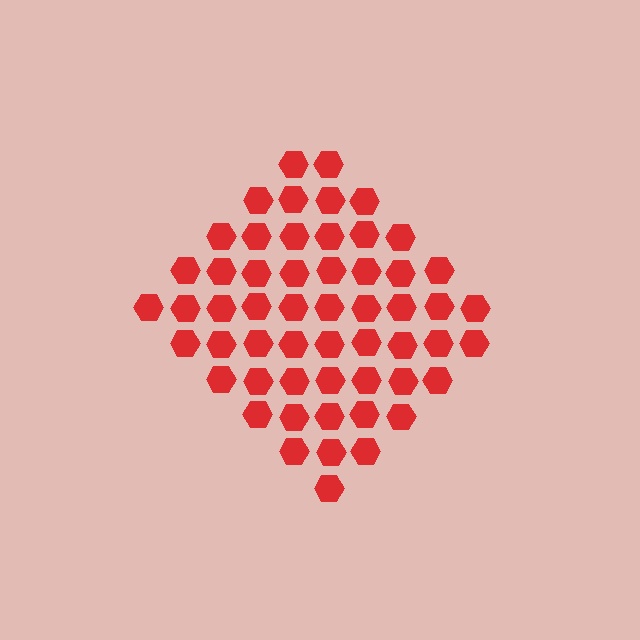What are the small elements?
The small elements are hexagons.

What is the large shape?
The large shape is a diamond.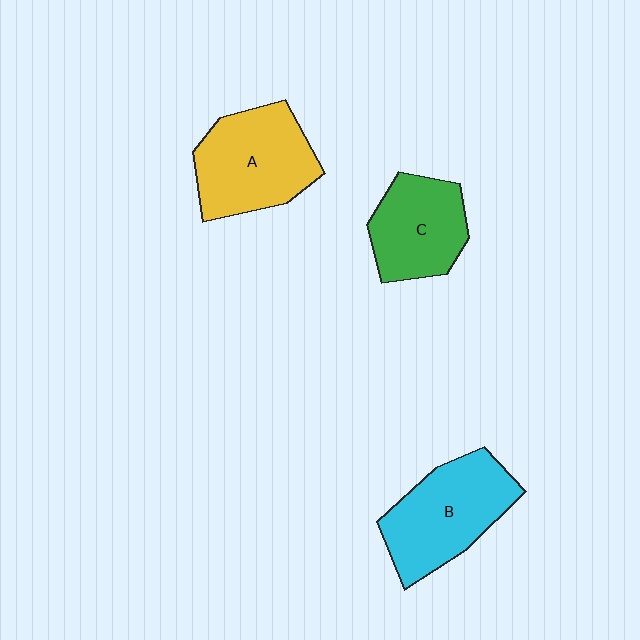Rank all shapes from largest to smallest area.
From largest to smallest: B (cyan), A (yellow), C (green).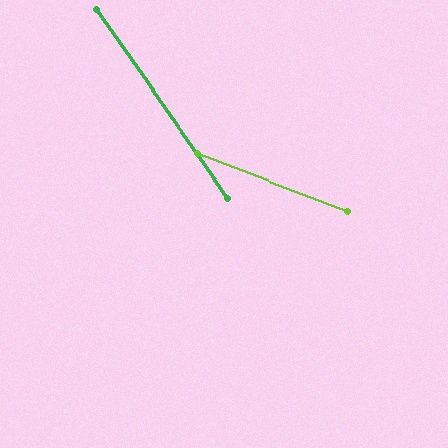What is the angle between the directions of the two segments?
Approximately 34 degrees.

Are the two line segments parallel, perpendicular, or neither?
Neither parallel nor perpendicular — they differ by about 34°.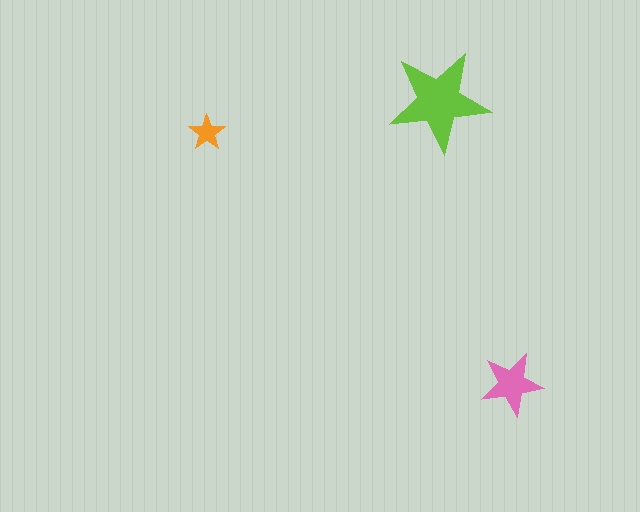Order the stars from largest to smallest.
the lime one, the pink one, the orange one.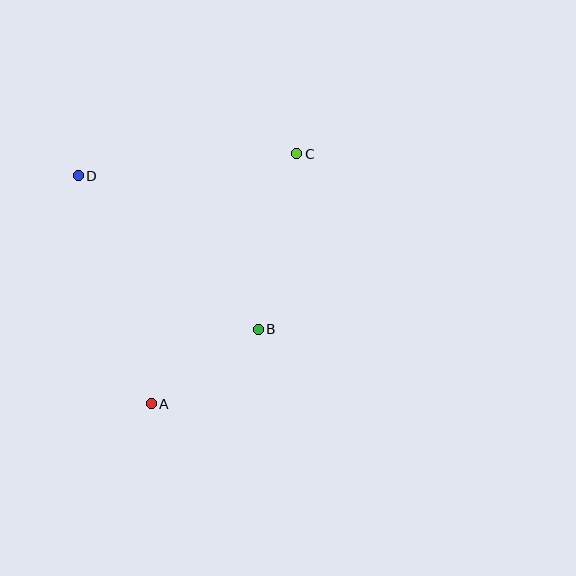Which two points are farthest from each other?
Points A and C are farthest from each other.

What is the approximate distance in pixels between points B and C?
The distance between B and C is approximately 180 pixels.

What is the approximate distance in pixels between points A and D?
The distance between A and D is approximately 240 pixels.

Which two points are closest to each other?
Points A and B are closest to each other.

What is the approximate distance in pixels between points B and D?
The distance between B and D is approximately 237 pixels.